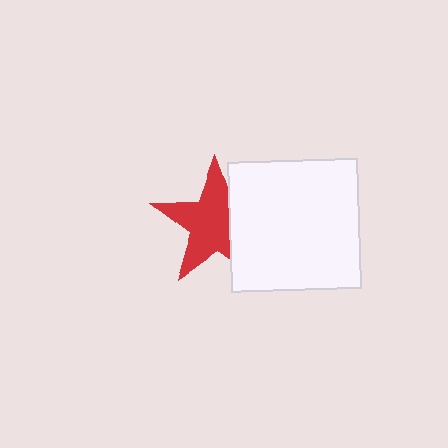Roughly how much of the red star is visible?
Most of it is visible (roughly 68%).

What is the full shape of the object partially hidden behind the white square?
The partially hidden object is a red star.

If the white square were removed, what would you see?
You would see the complete red star.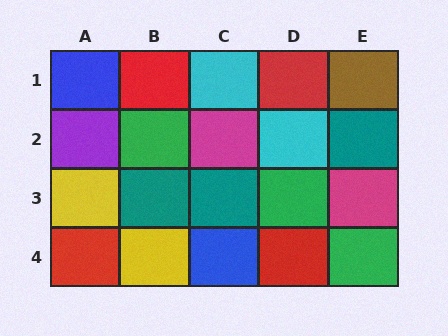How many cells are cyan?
2 cells are cyan.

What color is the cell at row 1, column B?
Red.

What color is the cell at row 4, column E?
Green.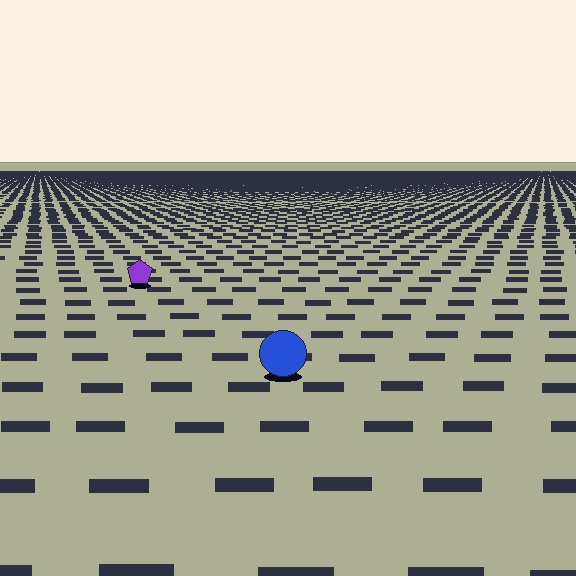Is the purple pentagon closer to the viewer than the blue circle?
No. The blue circle is closer — you can tell from the texture gradient: the ground texture is coarser near it.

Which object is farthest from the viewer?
The purple pentagon is farthest from the viewer. It appears smaller and the ground texture around it is denser.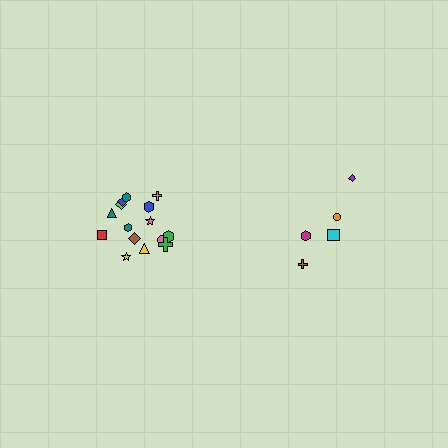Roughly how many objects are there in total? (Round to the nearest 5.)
Roughly 20 objects in total.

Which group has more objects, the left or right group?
The left group.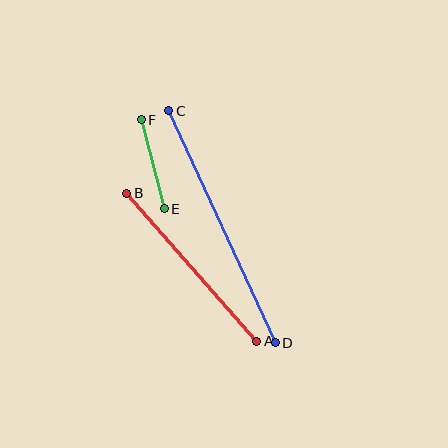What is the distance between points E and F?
The distance is approximately 92 pixels.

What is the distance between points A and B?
The distance is approximately 197 pixels.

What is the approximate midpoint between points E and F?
The midpoint is at approximately (153, 164) pixels.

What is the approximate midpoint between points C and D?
The midpoint is at approximately (222, 227) pixels.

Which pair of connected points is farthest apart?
Points C and D are farthest apart.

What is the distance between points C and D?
The distance is approximately 255 pixels.